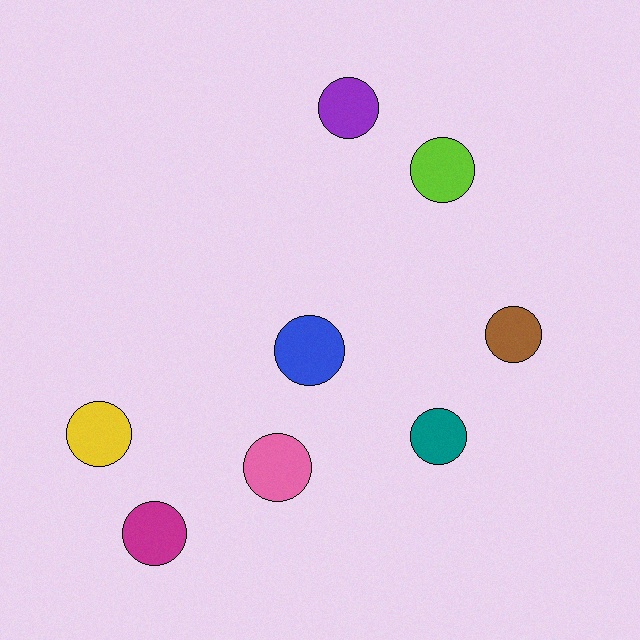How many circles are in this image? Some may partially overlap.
There are 8 circles.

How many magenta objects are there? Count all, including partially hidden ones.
There is 1 magenta object.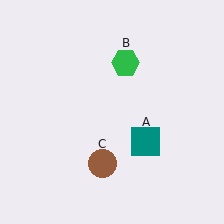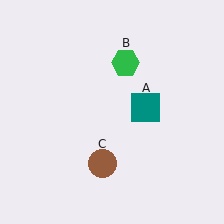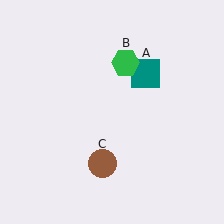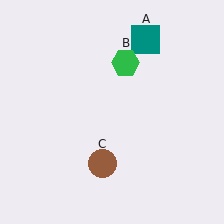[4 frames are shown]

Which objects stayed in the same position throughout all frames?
Green hexagon (object B) and brown circle (object C) remained stationary.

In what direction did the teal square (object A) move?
The teal square (object A) moved up.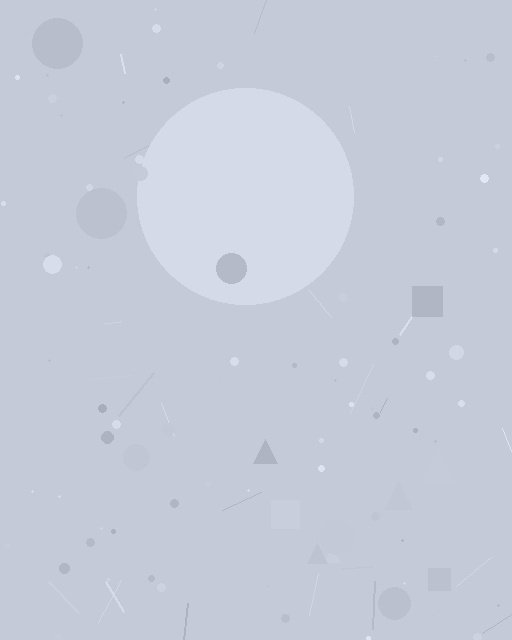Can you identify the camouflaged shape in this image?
The camouflaged shape is a circle.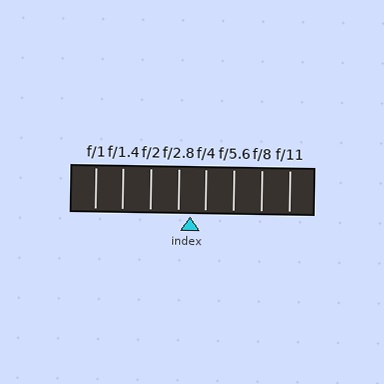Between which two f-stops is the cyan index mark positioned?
The index mark is between f/2.8 and f/4.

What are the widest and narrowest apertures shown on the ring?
The widest aperture shown is f/1 and the narrowest is f/11.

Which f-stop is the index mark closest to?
The index mark is closest to f/2.8.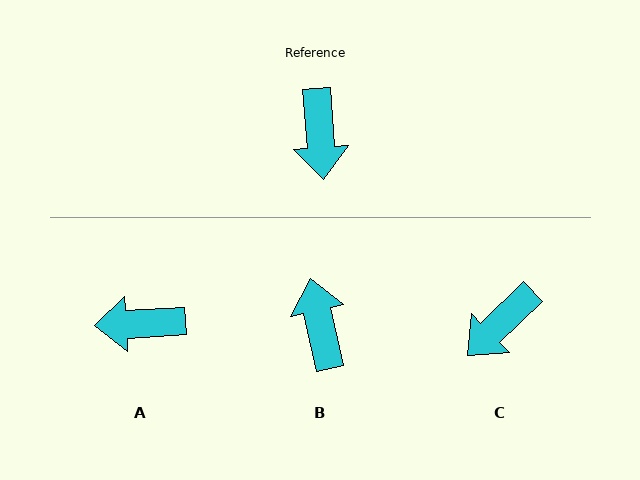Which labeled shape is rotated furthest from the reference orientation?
B, about 172 degrees away.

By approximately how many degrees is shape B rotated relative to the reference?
Approximately 172 degrees clockwise.